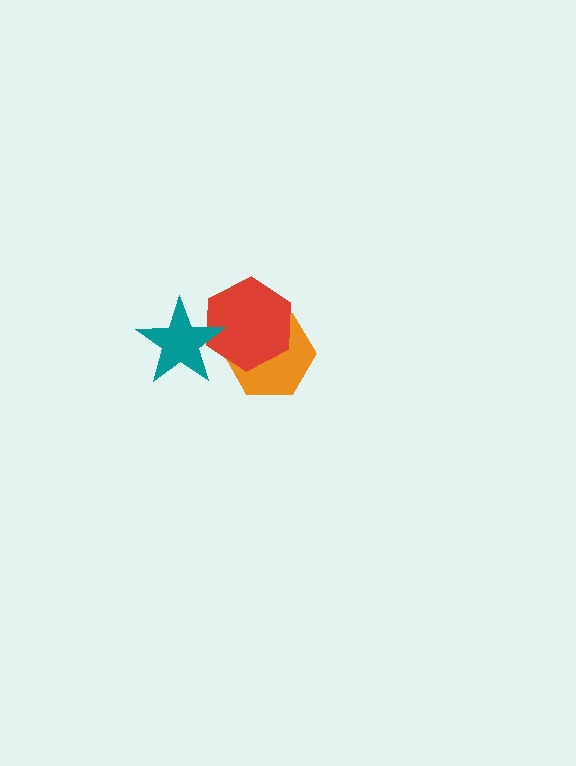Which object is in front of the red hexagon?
The teal star is in front of the red hexagon.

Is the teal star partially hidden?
No, no other shape covers it.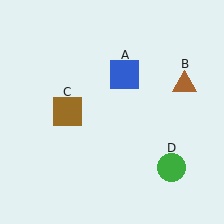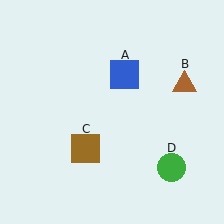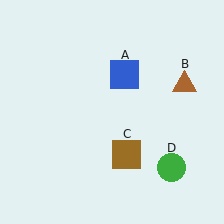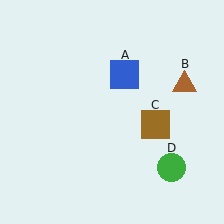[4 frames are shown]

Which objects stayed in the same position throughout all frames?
Blue square (object A) and brown triangle (object B) and green circle (object D) remained stationary.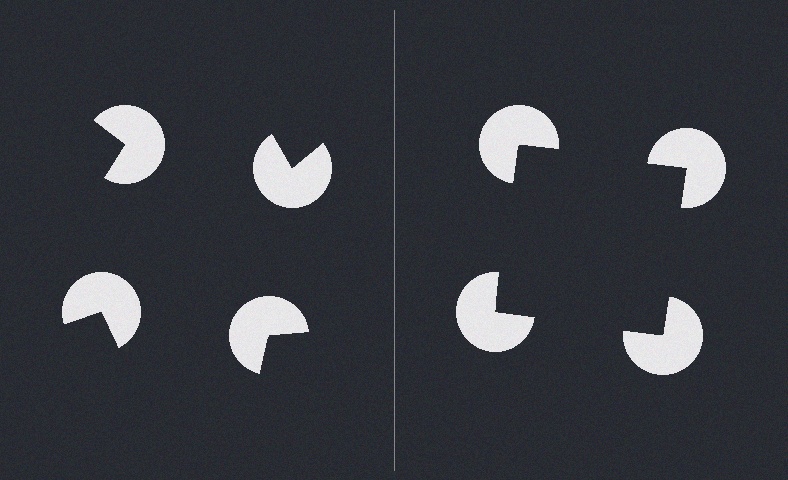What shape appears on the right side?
An illusory square.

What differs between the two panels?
The pac-man discs are positioned identically on both sides; only the wedge orientations differ. On the right they align to a square; on the left they are misaligned.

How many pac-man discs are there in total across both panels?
8 — 4 on each side.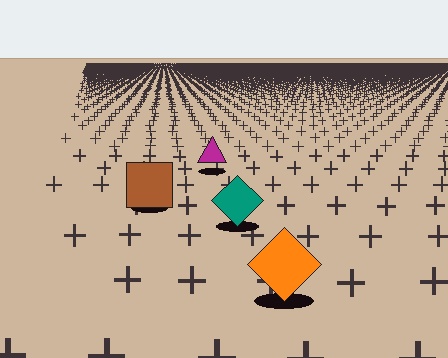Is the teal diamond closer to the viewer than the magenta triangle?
Yes. The teal diamond is closer — you can tell from the texture gradient: the ground texture is coarser near it.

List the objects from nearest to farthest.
From nearest to farthest: the orange diamond, the teal diamond, the brown square, the magenta triangle.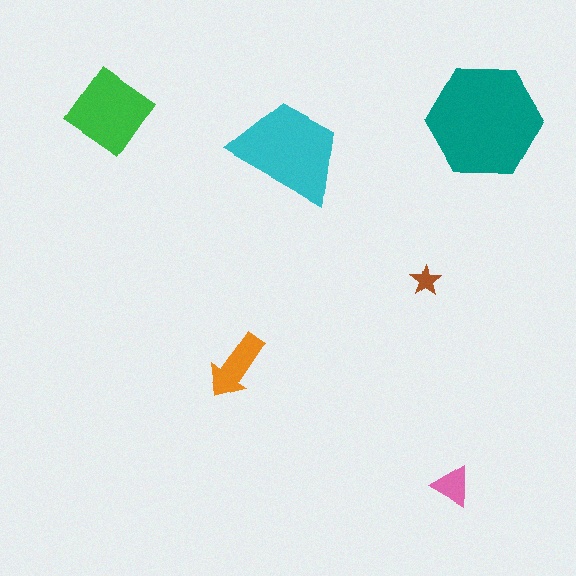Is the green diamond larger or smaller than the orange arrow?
Larger.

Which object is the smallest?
The brown star.